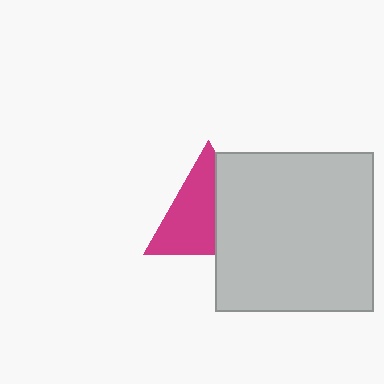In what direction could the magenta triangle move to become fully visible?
The magenta triangle could move left. That would shift it out from behind the light gray square entirely.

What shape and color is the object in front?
The object in front is a light gray square.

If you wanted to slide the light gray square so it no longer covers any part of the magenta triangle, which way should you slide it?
Slide it right — that is the most direct way to separate the two shapes.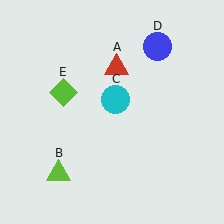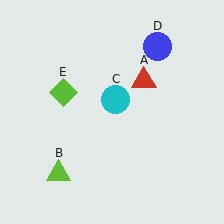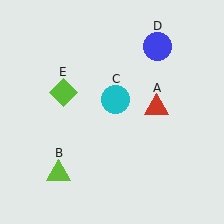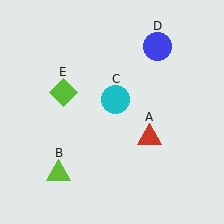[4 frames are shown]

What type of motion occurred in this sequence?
The red triangle (object A) rotated clockwise around the center of the scene.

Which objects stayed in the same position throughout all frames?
Lime triangle (object B) and cyan circle (object C) and blue circle (object D) and lime diamond (object E) remained stationary.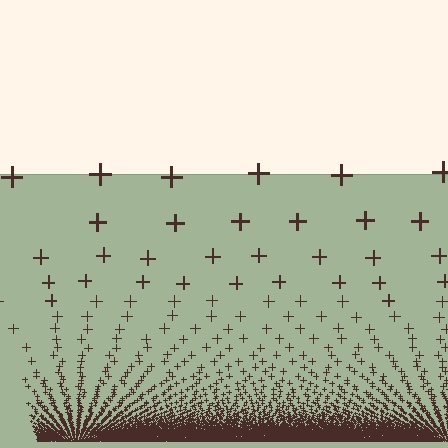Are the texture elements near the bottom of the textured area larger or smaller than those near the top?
Smaller. The gradient is inverted — elements near the bottom are smaller and denser.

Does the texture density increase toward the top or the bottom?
Density increases toward the bottom.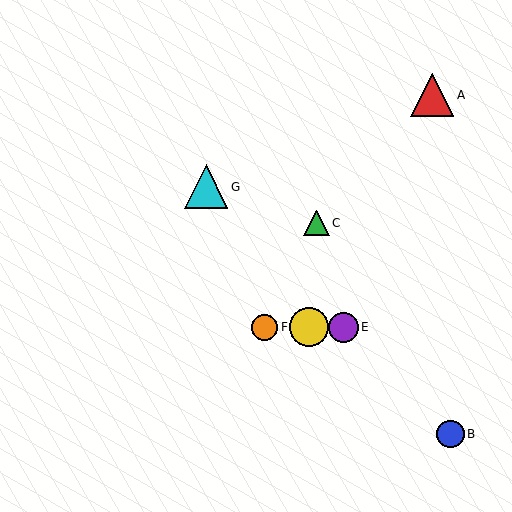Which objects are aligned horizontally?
Objects D, E, F are aligned horizontally.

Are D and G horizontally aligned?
No, D is at y≈327 and G is at y≈187.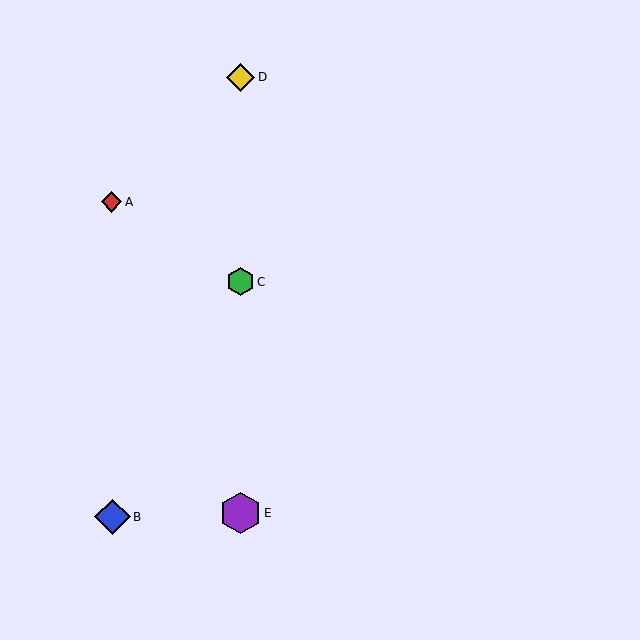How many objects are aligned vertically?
3 objects (C, D, E) are aligned vertically.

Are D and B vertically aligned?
No, D is at x≈241 and B is at x≈112.